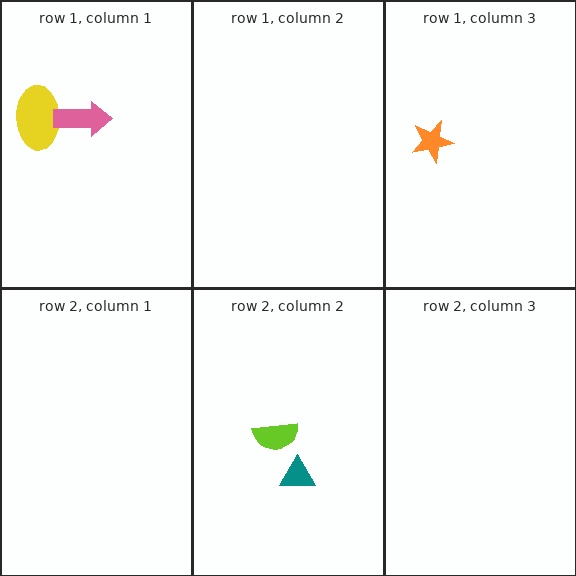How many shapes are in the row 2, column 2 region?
2.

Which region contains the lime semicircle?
The row 2, column 2 region.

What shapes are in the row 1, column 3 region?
The orange star.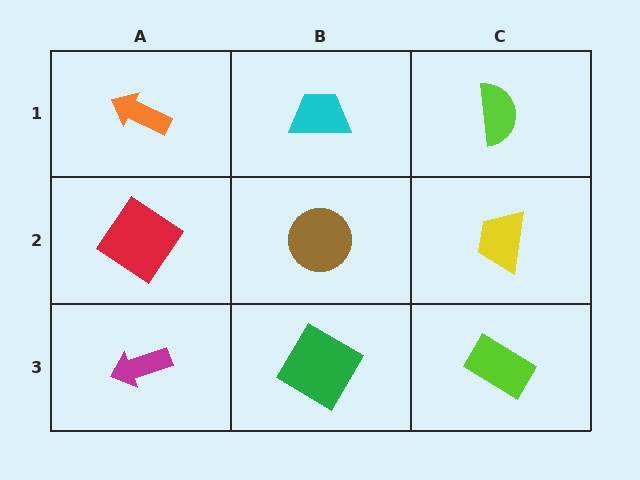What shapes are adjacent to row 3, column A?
A red diamond (row 2, column A), a green diamond (row 3, column B).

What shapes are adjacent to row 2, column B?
A cyan trapezoid (row 1, column B), a green diamond (row 3, column B), a red diamond (row 2, column A), a yellow trapezoid (row 2, column C).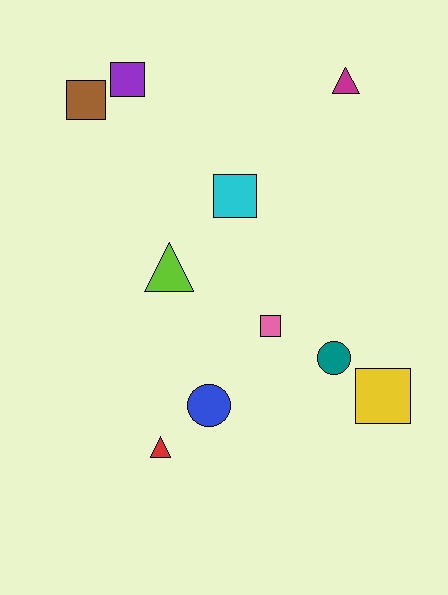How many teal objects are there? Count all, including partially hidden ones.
There is 1 teal object.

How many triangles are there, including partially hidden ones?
There are 3 triangles.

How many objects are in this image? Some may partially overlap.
There are 10 objects.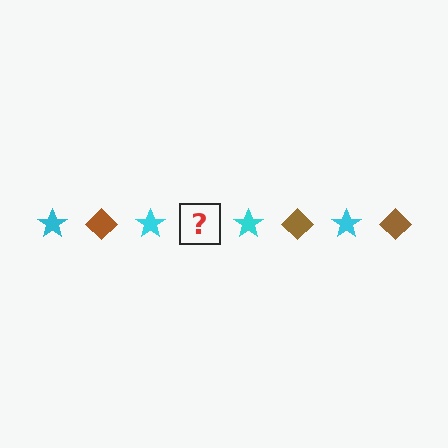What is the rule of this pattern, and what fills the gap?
The rule is that the pattern alternates between cyan star and brown diamond. The gap should be filled with a brown diamond.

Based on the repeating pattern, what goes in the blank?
The blank should be a brown diamond.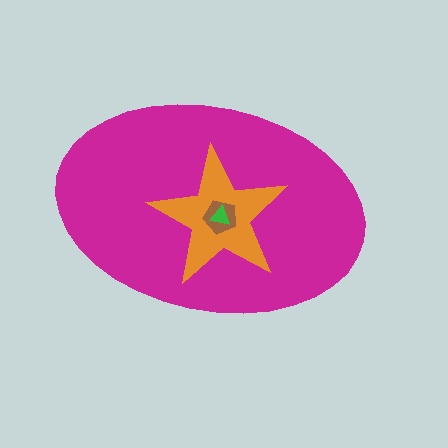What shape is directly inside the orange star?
The brown pentagon.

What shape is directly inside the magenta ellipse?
The orange star.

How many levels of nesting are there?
4.